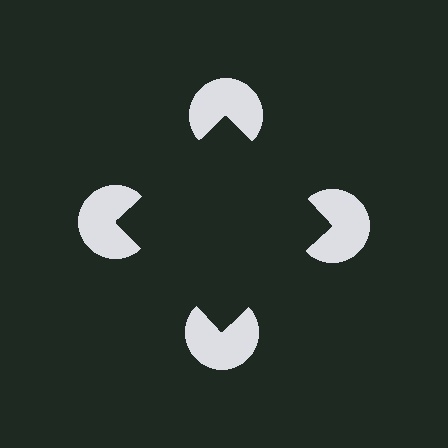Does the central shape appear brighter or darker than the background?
It typically appears slightly darker than the background, even though no actual brightness change is drawn.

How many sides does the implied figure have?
4 sides.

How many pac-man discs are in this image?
There are 4 — one at each vertex of the illusory square.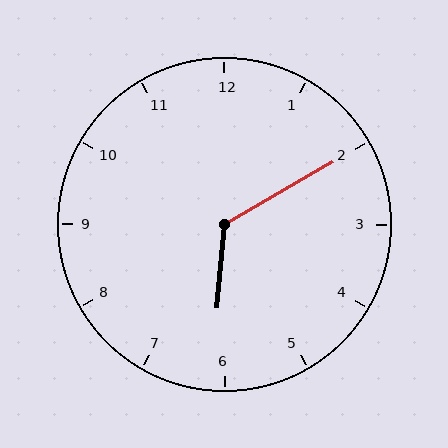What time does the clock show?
6:10.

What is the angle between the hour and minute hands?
Approximately 125 degrees.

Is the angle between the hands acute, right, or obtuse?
It is obtuse.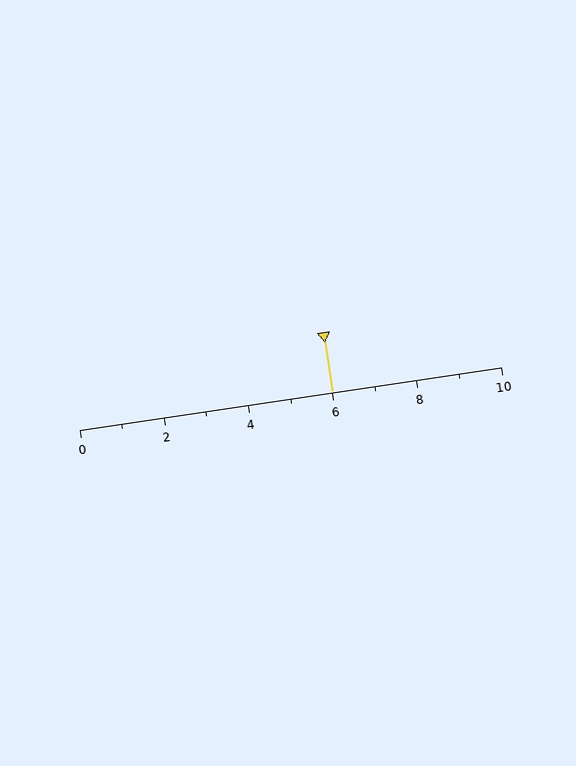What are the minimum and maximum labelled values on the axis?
The axis runs from 0 to 10.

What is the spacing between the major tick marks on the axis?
The major ticks are spaced 2 apart.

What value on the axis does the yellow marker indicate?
The marker indicates approximately 6.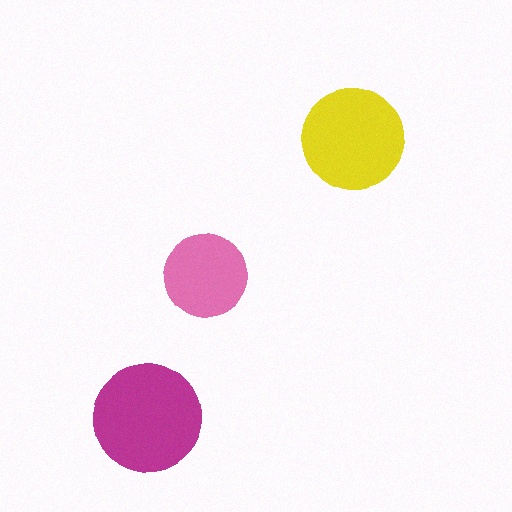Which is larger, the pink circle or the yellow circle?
The yellow one.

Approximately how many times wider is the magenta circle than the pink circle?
About 1.5 times wider.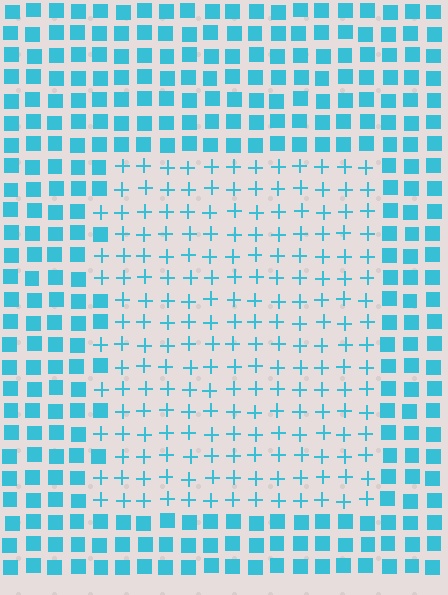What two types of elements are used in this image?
The image uses plus signs inside the rectangle region and squares outside it.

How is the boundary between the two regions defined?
The boundary is defined by a change in element shape: plus signs inside vs. squares outside. All elements share the same color and spacing.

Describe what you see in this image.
The image is filled with small cyan elements arranged in a uniform grid. A rectangle-shaped region contains plus signs, while the surrounding area contains squares. The boundary is defined purely by the change in element shape.